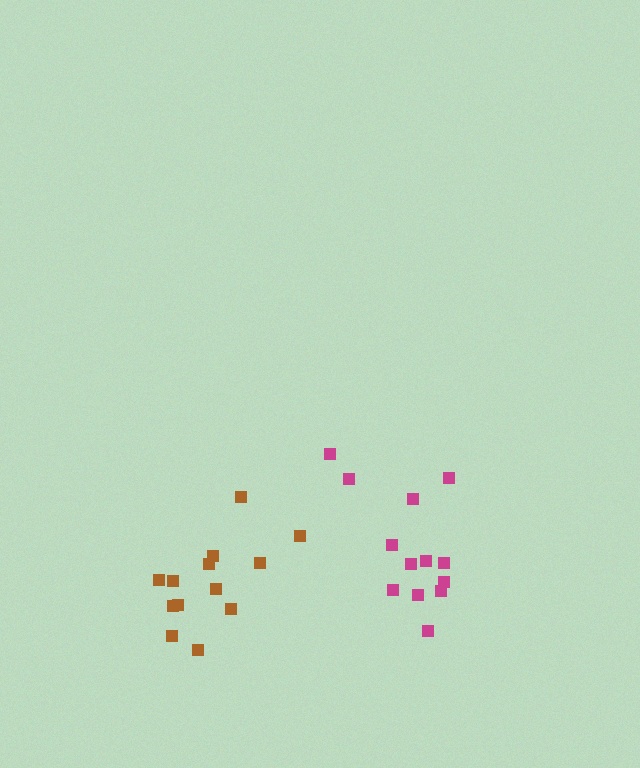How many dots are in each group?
Group 1: 13 dots, Group 2: 13 dots (26 total).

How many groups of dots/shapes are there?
There are 2 groups.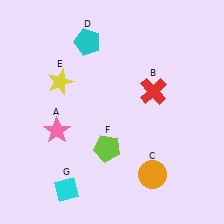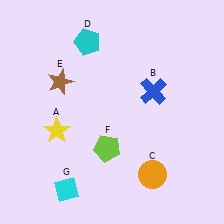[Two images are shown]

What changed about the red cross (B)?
In Image 1, B is red. In Image 2, it changed to blue.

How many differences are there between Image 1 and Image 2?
There are 3 differences between the two images.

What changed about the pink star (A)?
In Image 1, A is pink. In Image 2, it changed to yellow.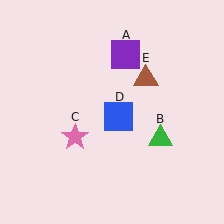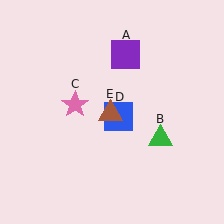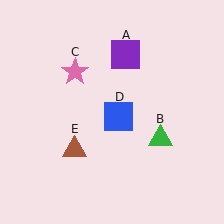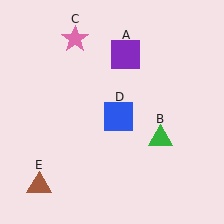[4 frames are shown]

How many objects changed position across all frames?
2 objects changed position: pink star (object C), brown triangle (object E).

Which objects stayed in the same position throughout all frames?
Purple square (object A) and green triangle (object B) and blue square (object D) remained stationary.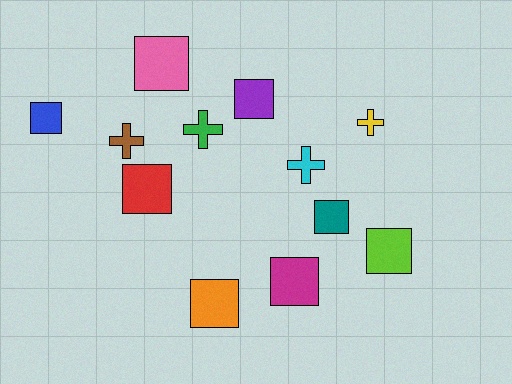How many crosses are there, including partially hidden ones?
There are 4 crosses.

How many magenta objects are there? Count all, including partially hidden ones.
There is 1 magenta object.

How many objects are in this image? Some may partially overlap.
There are 12 objects.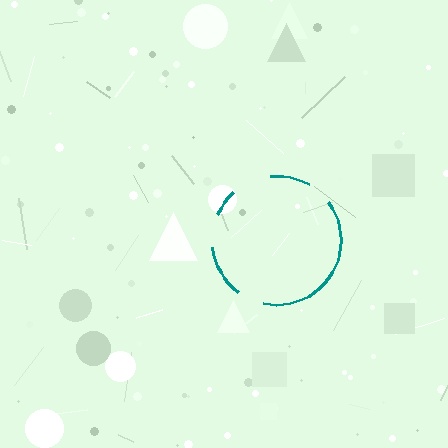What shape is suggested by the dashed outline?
The dashed outline suggests a circle.